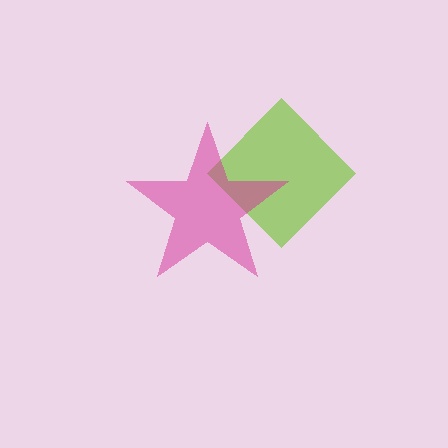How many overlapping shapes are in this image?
There are 2 overlapping shapes in the image.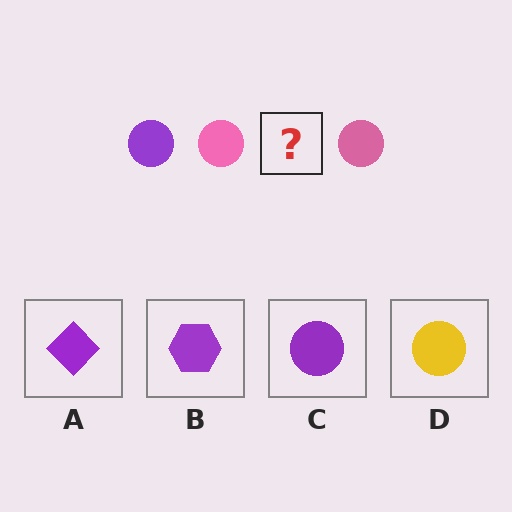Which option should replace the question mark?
Option C.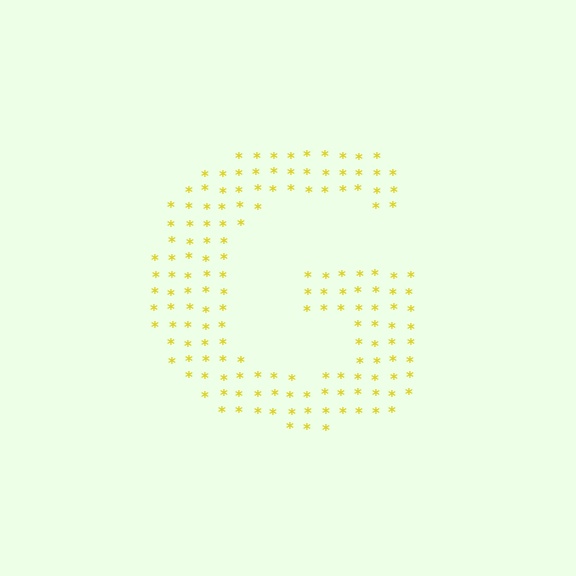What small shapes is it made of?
It is made of small asterisks.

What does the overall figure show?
The overall figure shows the letter G.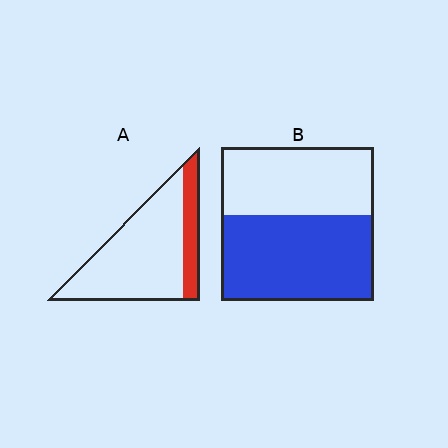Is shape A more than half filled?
No.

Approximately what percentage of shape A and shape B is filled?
A is approximately 20% and B is approximately 55%.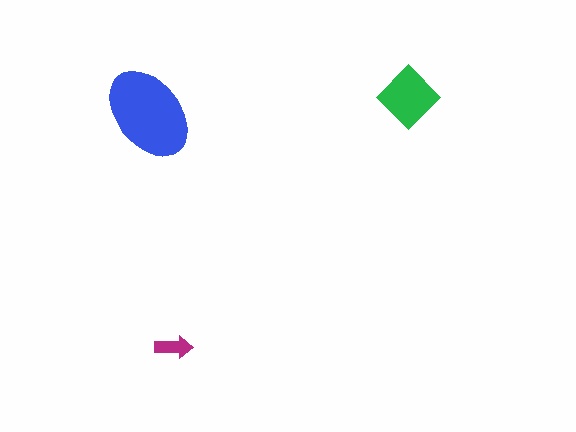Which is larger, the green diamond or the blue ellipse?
The blue ellipse.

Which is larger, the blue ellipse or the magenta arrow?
The blue ellipse.